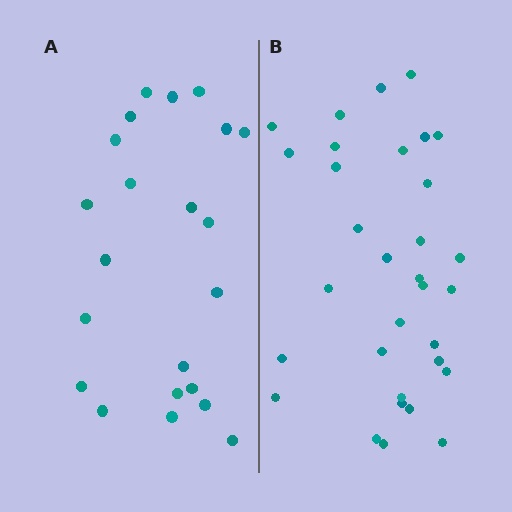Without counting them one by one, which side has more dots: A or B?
Region B (the right region) has more dots.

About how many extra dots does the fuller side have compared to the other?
Region B has roughly 10 or so more dots than region A.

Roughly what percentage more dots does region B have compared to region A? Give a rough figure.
About 45% more.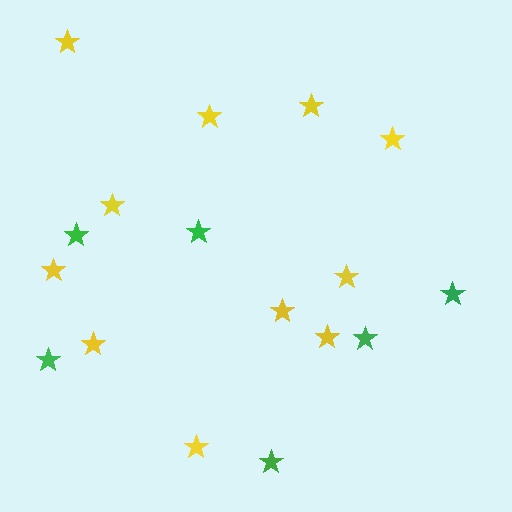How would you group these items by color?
There are 2 groups: one group of green stars (6) and one group of yellow stars (11).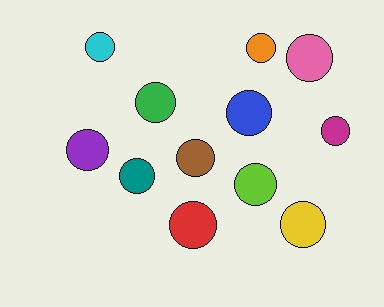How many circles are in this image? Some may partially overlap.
There are 12 circles.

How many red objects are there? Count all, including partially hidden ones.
There is 1 red object.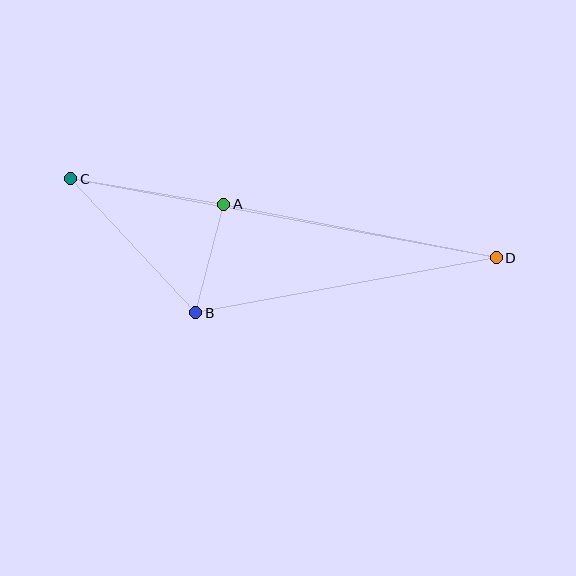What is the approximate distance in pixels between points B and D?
The distance between B and D is approximately 305 pixels.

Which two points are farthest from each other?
Points C and D are farthest from each other.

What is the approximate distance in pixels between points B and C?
The distance between B and C is approximately 183 pixels.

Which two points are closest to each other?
Points A and B are closest to each other.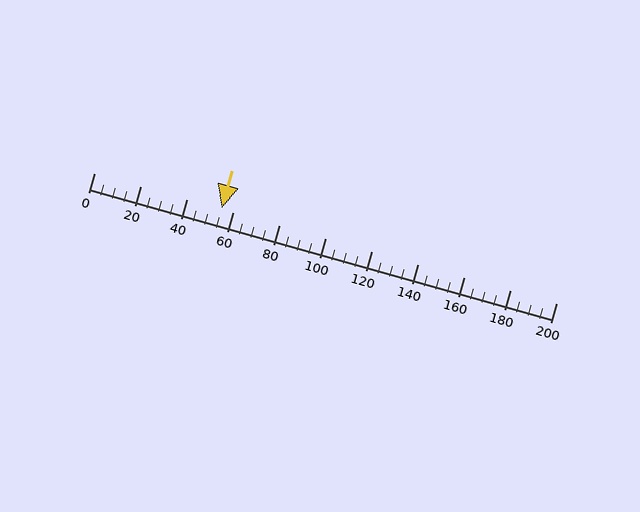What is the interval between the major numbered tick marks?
The major tick marks are spaced 20 units apart.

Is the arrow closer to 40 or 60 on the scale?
The arrow is closer to 60.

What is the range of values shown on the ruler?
The ruler shows values from 0 to 200.